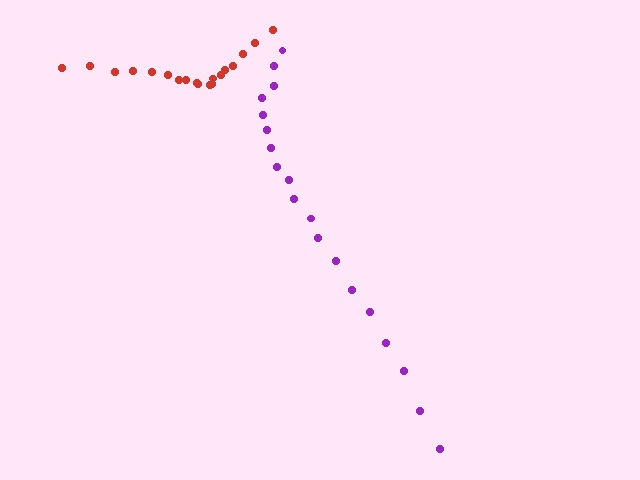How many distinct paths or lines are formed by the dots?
There are 2 distinct paths.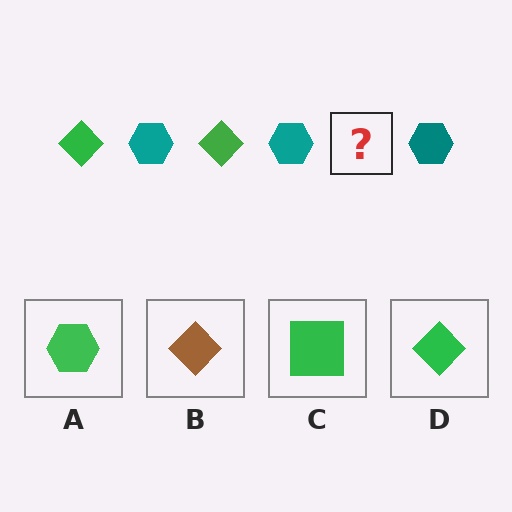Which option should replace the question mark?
Option D.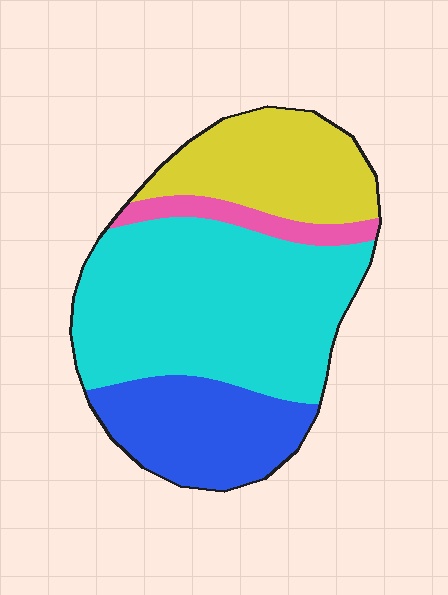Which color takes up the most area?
Cyan, at roughly 50%.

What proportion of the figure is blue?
Blue takes up about one fifth (1/5) of the figure.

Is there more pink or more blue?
Blue.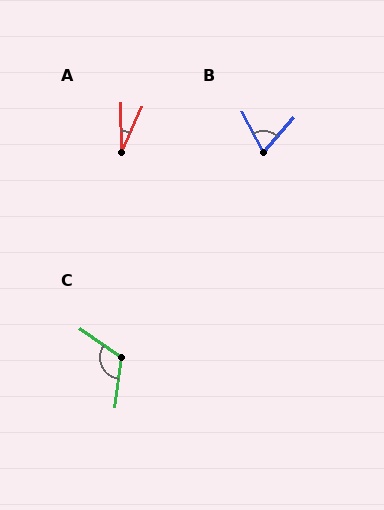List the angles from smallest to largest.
A (24°), B (68°), C (117°).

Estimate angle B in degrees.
Approximately 68 degrees.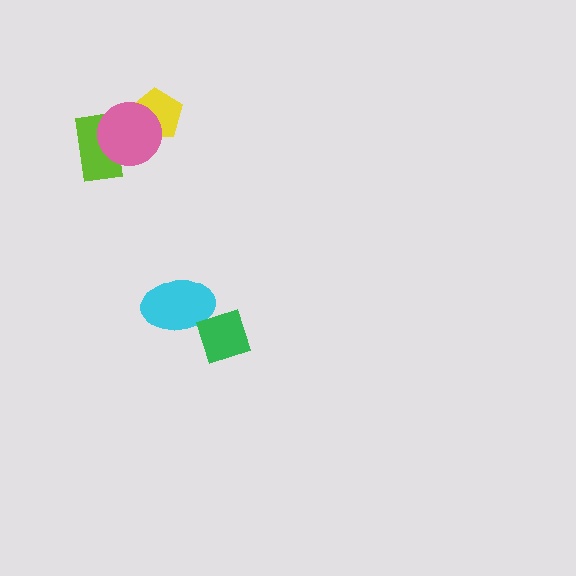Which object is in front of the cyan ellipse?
The green diamond is in front of the cyan ellipse.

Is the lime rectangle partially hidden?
Yes, it is partially covered by another shape.